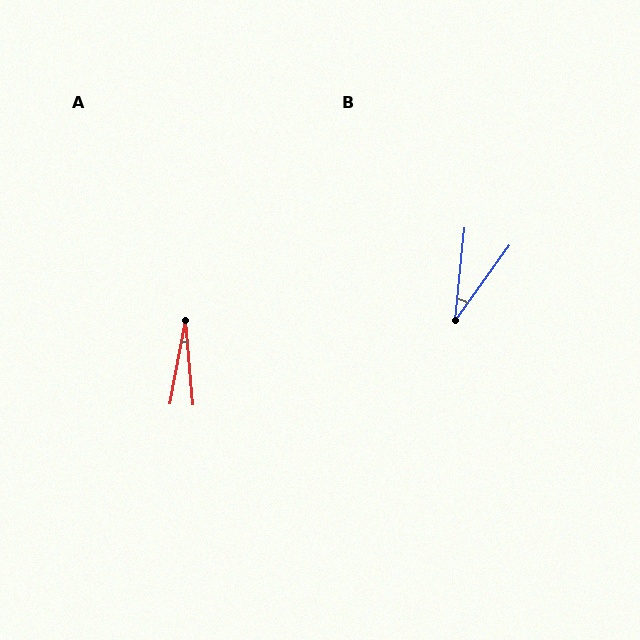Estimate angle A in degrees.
Approximately 16 degrees.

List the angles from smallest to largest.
A (16°), B (30°).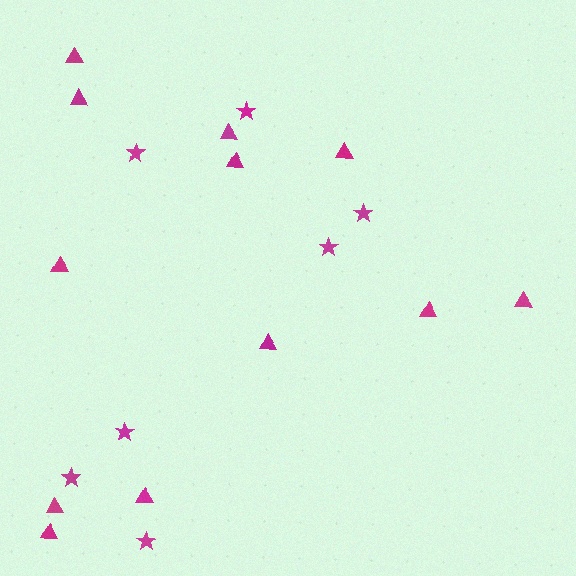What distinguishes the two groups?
There are 2 groups: one group of stars (7) and one group of triangles (12).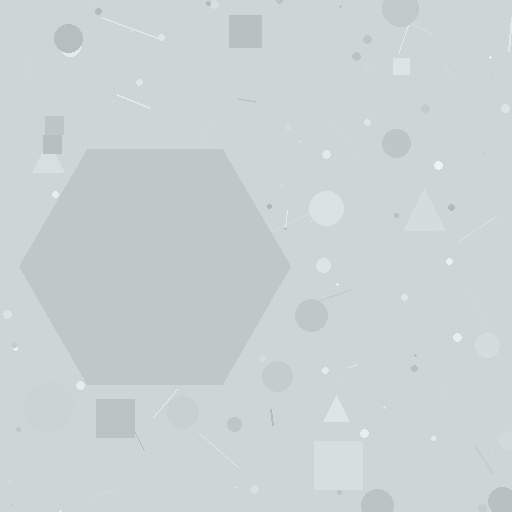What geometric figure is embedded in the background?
A hexagon is embedded in the background.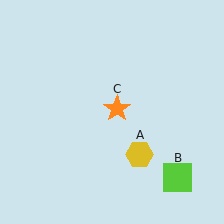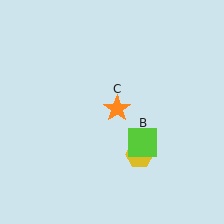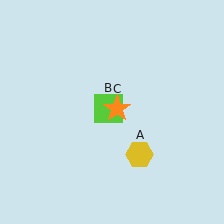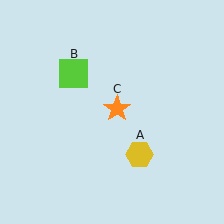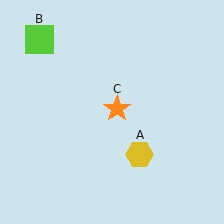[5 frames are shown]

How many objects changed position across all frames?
1 object changed position: lime square (object B).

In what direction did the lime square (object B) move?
The lime square (object B) moved up and to the left.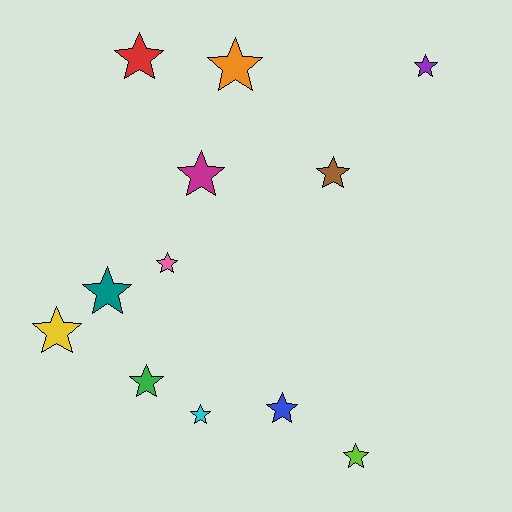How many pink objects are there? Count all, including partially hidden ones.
There is 1 pink object.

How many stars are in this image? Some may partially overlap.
There are 12 stars.